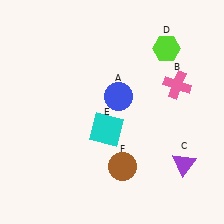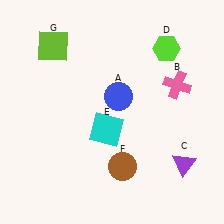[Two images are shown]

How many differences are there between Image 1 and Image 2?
There is 1 difference between the two images.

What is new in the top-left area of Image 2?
A lime square (G) was added in the top-left area of Image 2.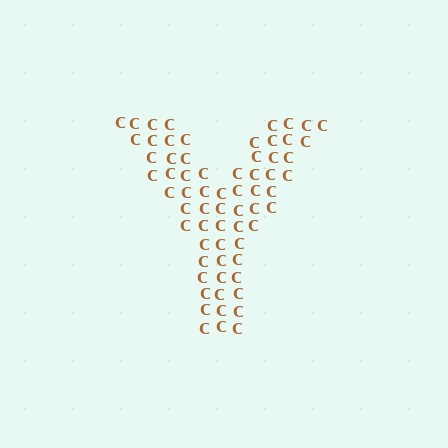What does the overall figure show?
The overall figure shows the letter Y.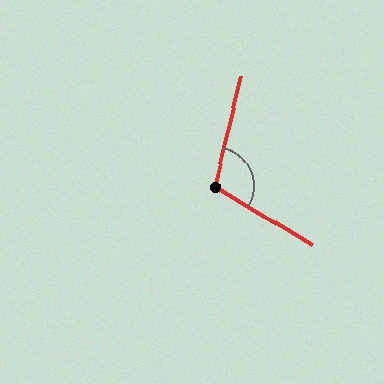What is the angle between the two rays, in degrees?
Approximately 107 degrees.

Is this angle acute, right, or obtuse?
It is obtuse.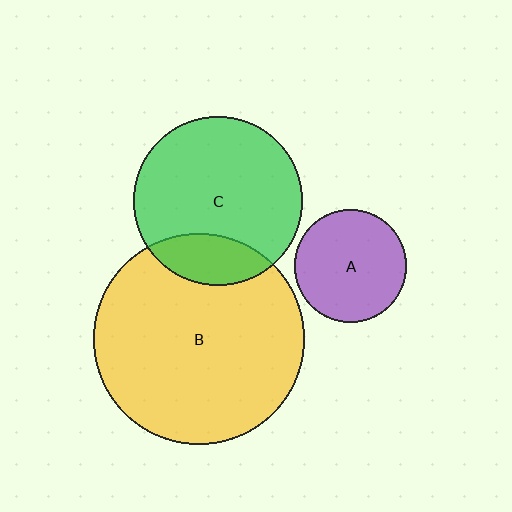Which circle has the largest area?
Circle B (yellow).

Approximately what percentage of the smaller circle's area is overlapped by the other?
Approximately 20%.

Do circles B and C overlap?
Yes.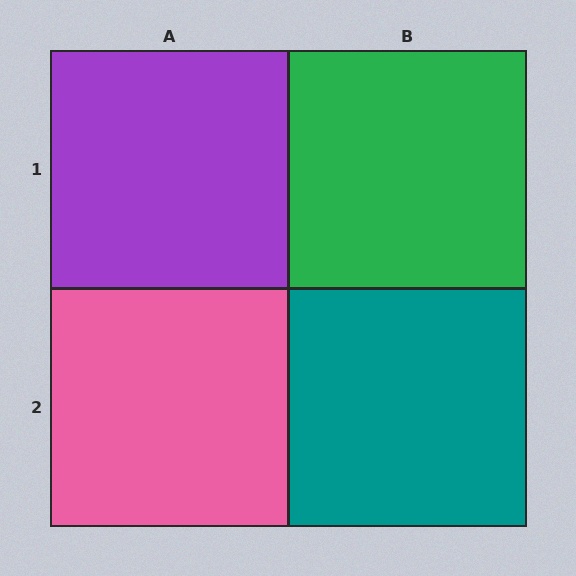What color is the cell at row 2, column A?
Pink.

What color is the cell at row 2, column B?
Teal.